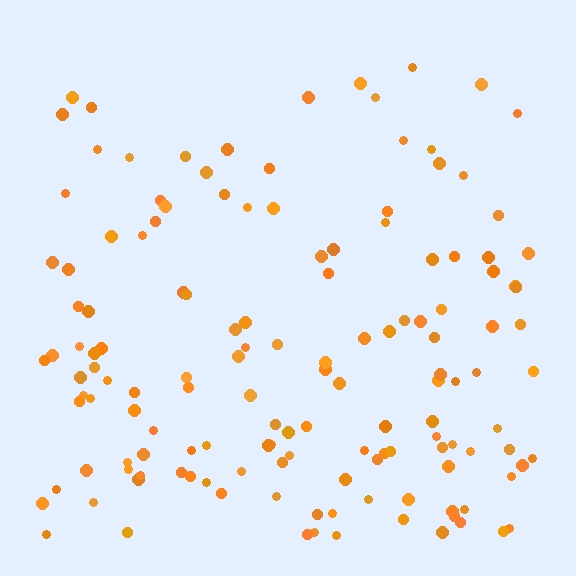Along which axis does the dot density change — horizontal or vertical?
Vertical.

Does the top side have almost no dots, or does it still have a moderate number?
Still a moderate number, just noticeably fewer than the bottom.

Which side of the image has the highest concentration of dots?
The bottom.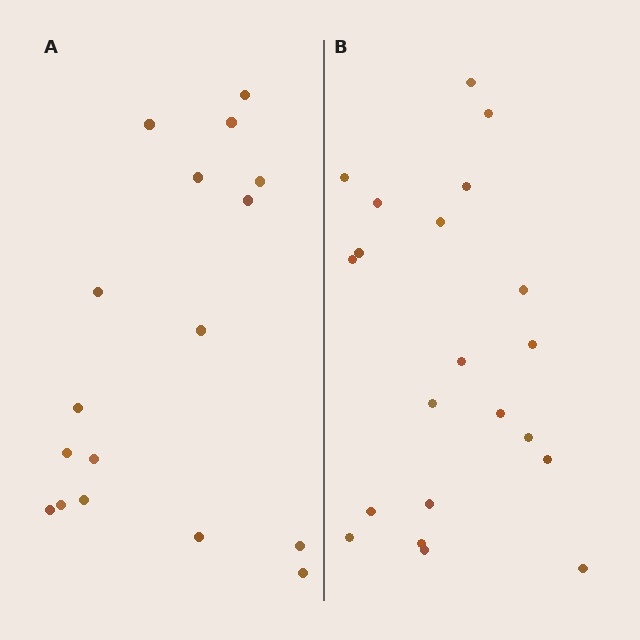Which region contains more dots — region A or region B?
Region B (the right region) has more dots.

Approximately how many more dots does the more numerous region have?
Region B has about 4 more dots than region A.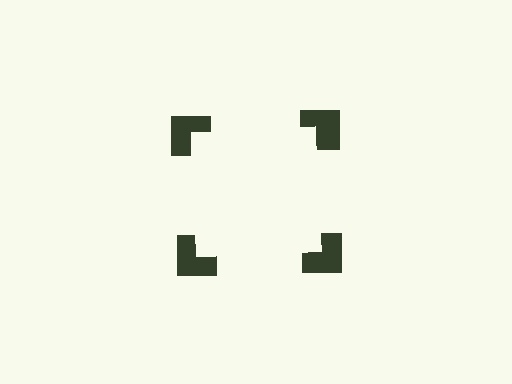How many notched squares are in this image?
There are 4 — one at each vertex of the illusory square.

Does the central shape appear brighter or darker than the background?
It typically appears slightly brighter than the background, even though no actual brightness change is drawn.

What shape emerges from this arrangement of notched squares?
An illusory square — its edges are inferred from the aligned wedge cuts in the notched squares, not physically drawn.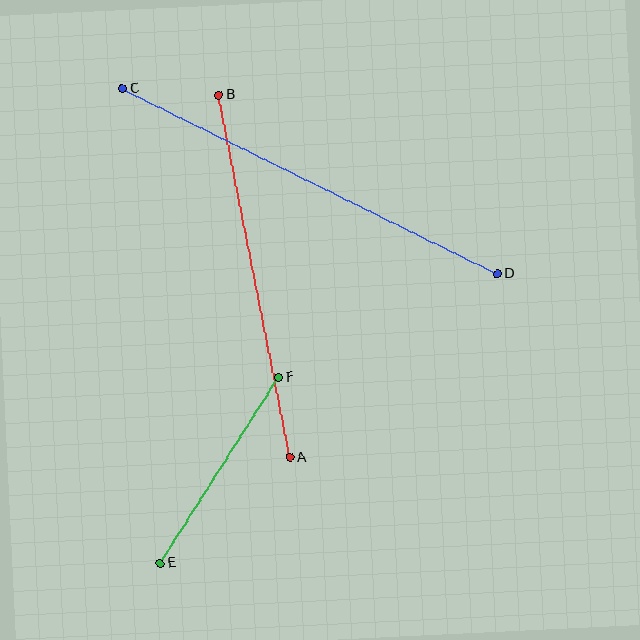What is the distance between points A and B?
The distance is approximately 369 pixels.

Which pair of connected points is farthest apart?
Points C and D are farthest apart.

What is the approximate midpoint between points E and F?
The midpoint is at approximately (219, 470) pixels.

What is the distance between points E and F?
The distance is approximately 220 pixels.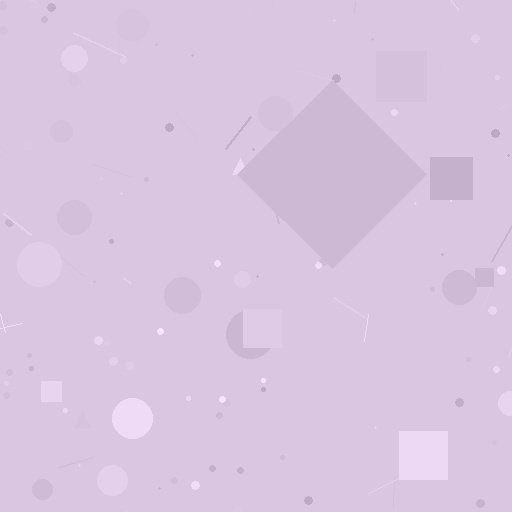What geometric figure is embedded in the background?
A diamond is embedded in the background.